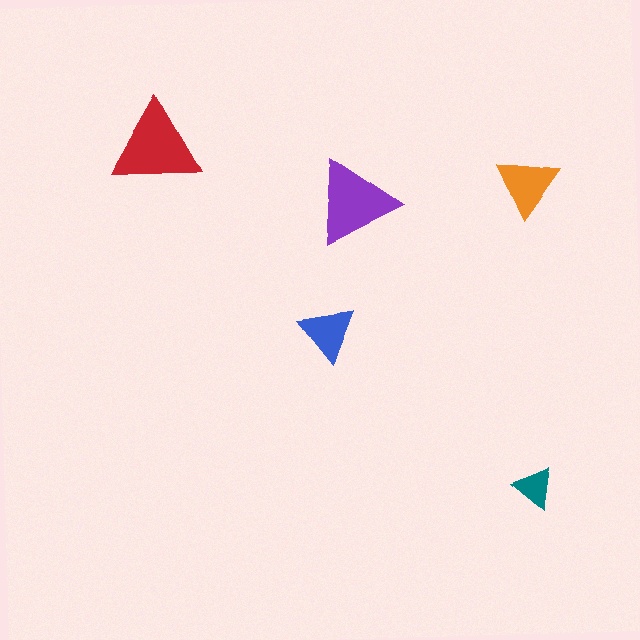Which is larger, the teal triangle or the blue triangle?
The blue one.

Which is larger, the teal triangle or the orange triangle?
The orange one.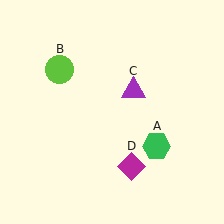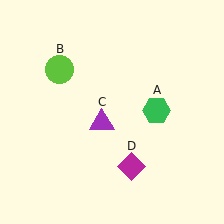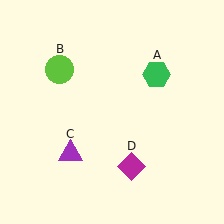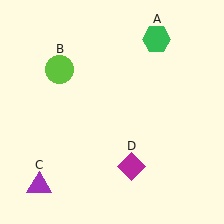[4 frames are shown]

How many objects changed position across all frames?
2 objects changed position: green hexagon (object A), purple triangle (object C).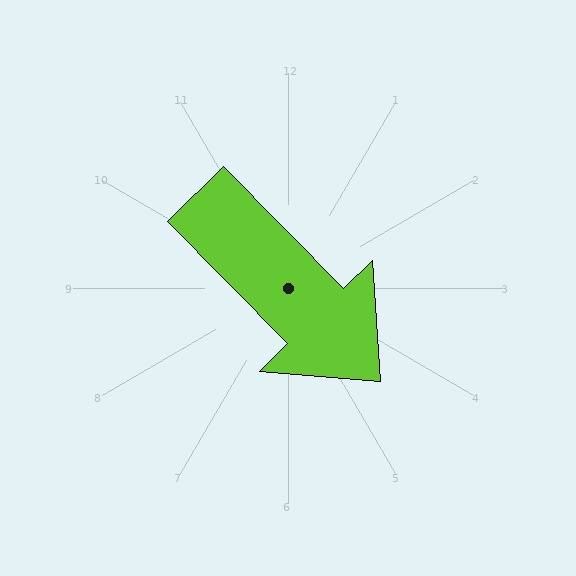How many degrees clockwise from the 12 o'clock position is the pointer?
Approximately 135 degrees.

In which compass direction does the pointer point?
Southeast.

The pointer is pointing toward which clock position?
Roughly 5 o'clock.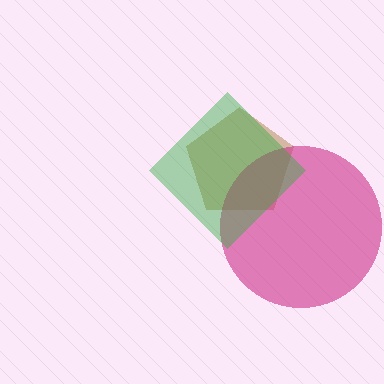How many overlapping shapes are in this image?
There are 3 overlapping shapes in the image.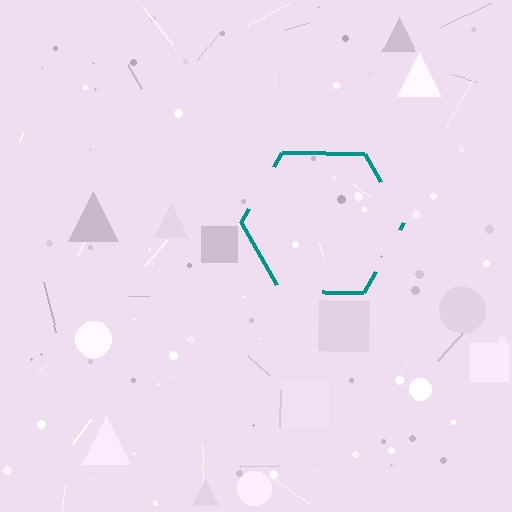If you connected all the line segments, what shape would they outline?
They would outline a hexagon.